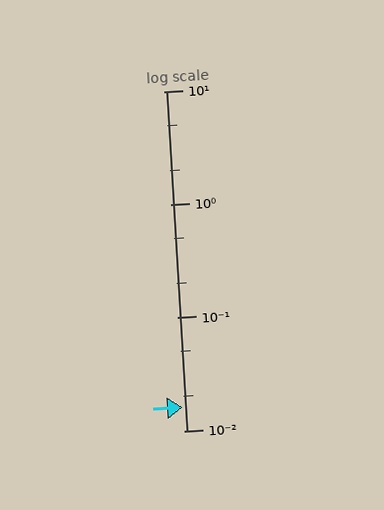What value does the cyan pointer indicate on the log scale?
The pointer indicates approximately 0.016.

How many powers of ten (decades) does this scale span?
The scale spans 3 decades, from 0.01 to 10.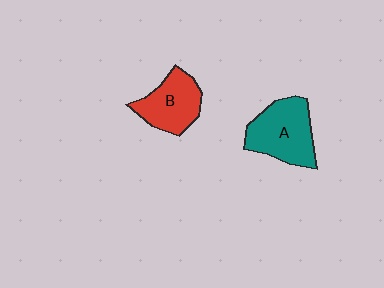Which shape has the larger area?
Shape A (teal).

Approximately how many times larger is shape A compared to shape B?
Approximately 1.2 times.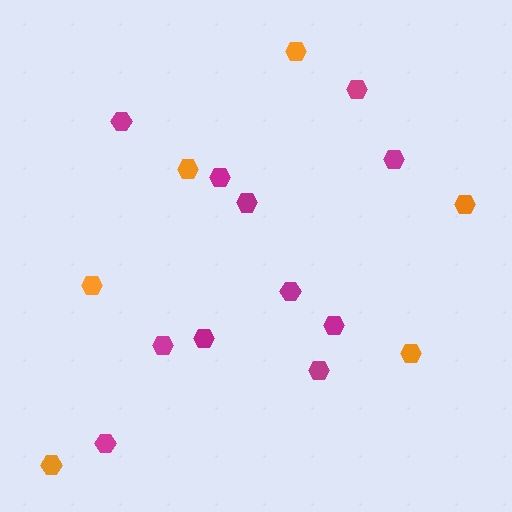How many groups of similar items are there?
There are 2 groups: one group of magenta hexagons (11) and one group of orange hexagons (6).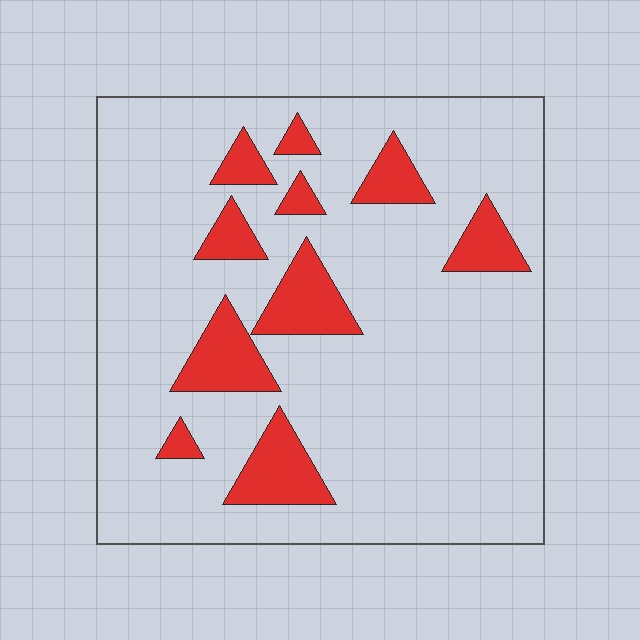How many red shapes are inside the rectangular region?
10.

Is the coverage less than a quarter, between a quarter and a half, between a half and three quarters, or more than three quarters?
Less than a quarter.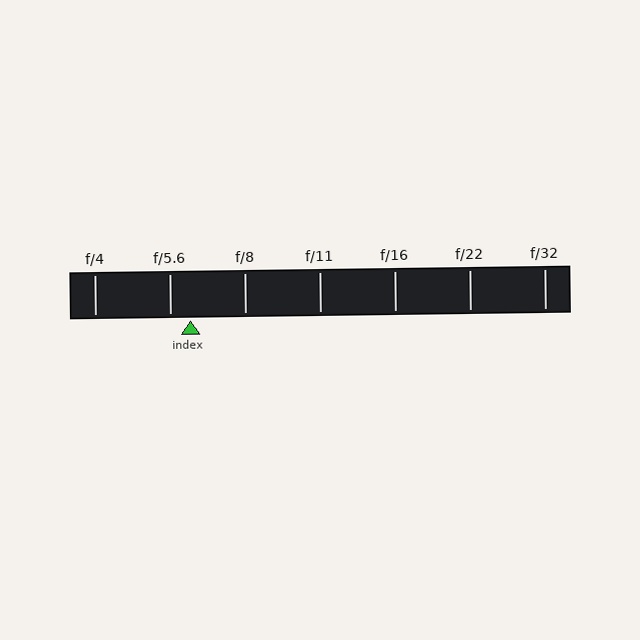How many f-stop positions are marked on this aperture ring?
There are 7 f-stop positions marked.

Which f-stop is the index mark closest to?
The index mark is closest to f/5.6.